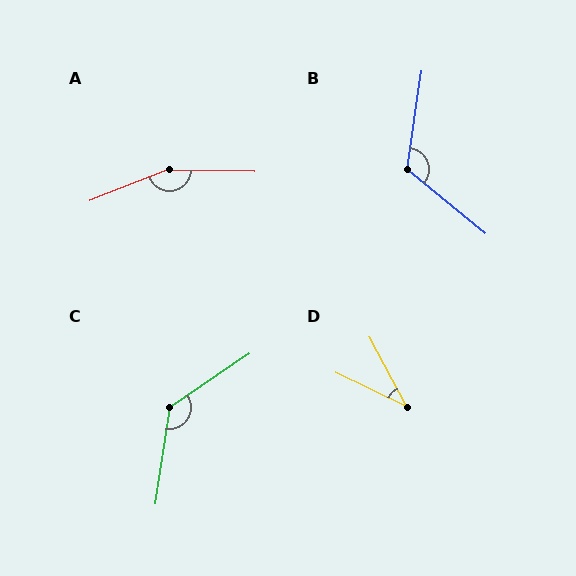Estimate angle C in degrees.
Approximately 133 degrees.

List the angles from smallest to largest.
D (36°), B (121°), C (133°), A (157°).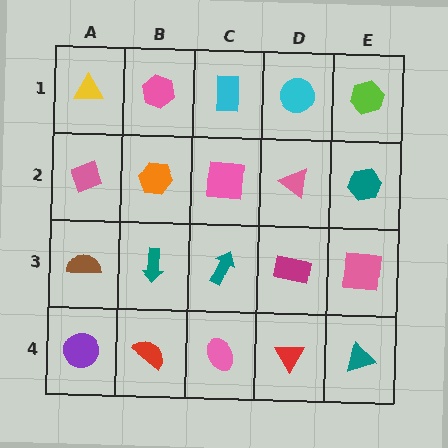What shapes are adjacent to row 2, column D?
A cyan circle (row 1, column D), a magenta rectangle (row 3, column D), a pink square (row 2, column C), a teal hexagon (row 2, column E).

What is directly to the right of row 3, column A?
A teal arrow.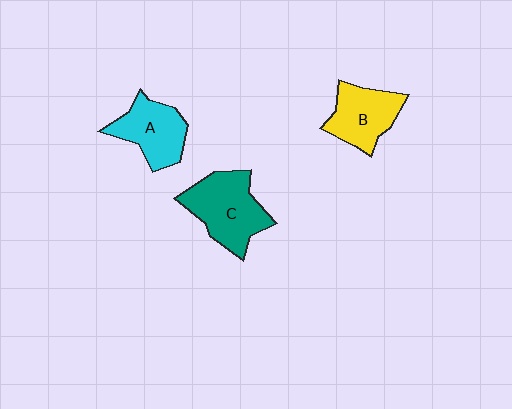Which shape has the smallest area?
Shape B (yellow).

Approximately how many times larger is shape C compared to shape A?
Approximately 1.3 times.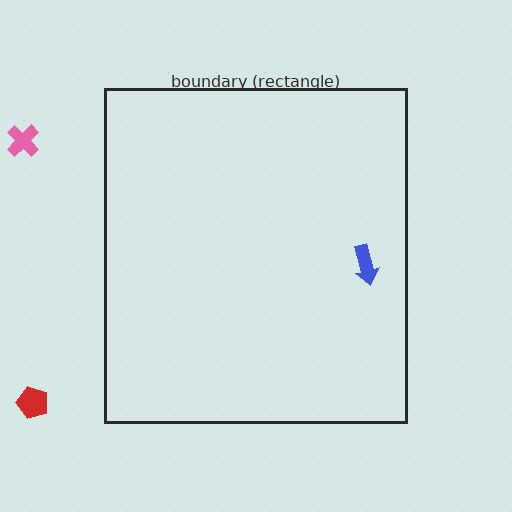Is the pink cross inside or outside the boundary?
Outside.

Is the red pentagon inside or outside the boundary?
Outside.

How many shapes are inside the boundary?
1 inside, 2 outside.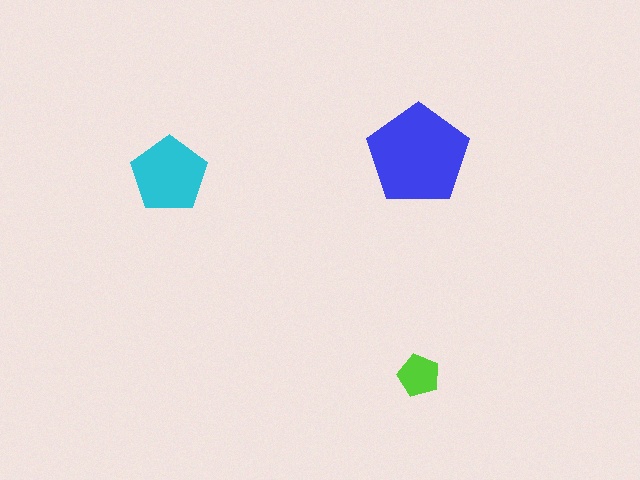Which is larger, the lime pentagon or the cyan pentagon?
The cyan one.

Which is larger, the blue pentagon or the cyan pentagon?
The blue one.